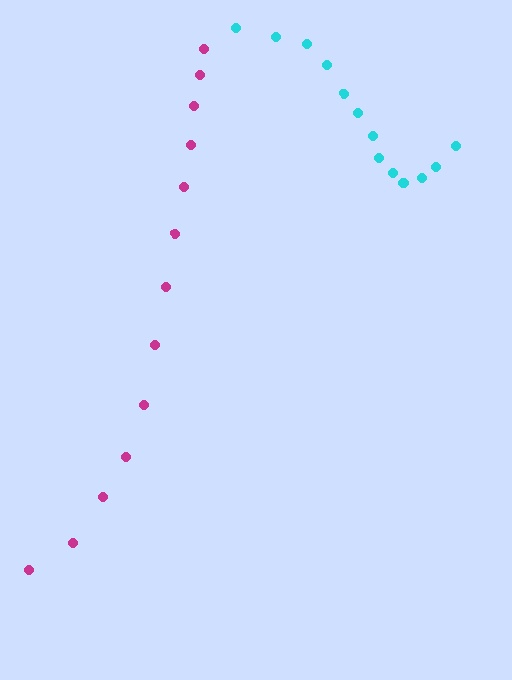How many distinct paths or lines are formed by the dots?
There are 2 distinct paths.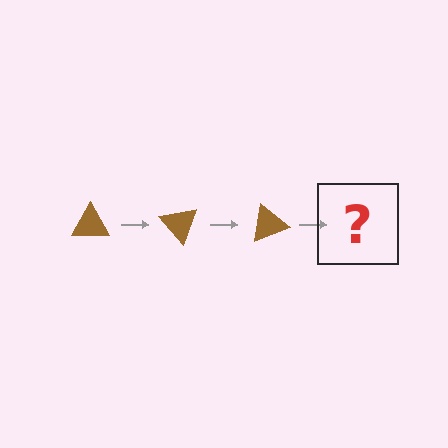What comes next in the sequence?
The next element should be a brown triangle rotated 150 degrees.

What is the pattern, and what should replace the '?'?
The pattern is that the triangle rotates 50 degrees each step. The '?' should be a brown triangle rotated 150 degrees.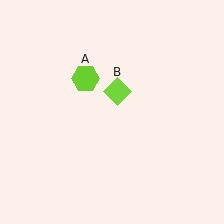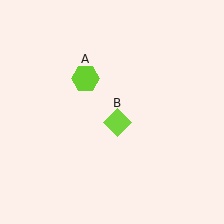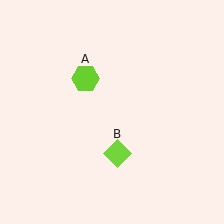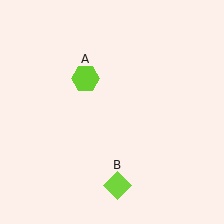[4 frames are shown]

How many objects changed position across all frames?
1 object changed position: lime diamond (object B).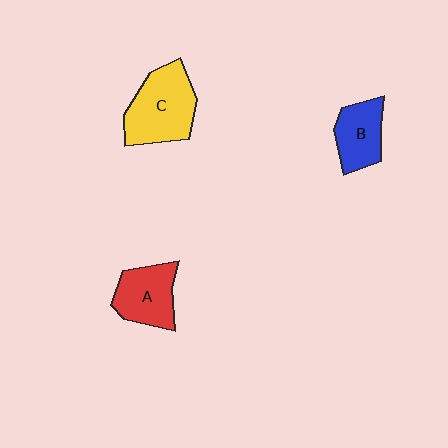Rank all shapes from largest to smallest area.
From largest to smallest: C (yellow), A (red), B (blue).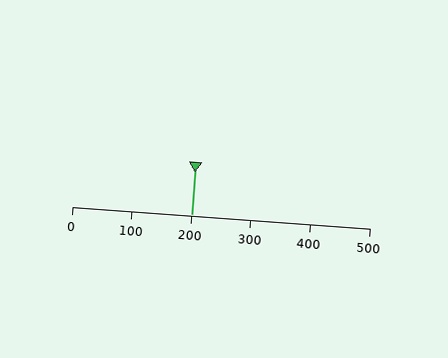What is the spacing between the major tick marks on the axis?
The major ticks are spaced 100 apart.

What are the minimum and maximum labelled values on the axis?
The axis runs from 0 to 500.